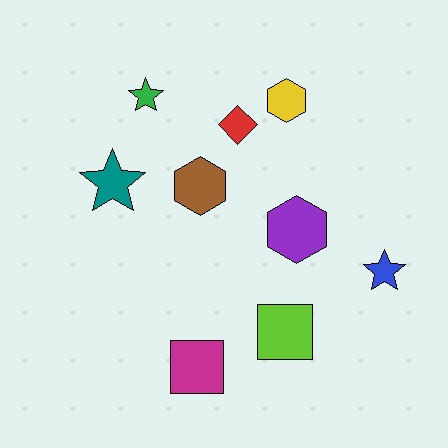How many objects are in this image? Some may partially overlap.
There are 9 objects.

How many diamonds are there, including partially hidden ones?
There is 1 diamond.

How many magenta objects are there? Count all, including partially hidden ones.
There is 1 magenta object.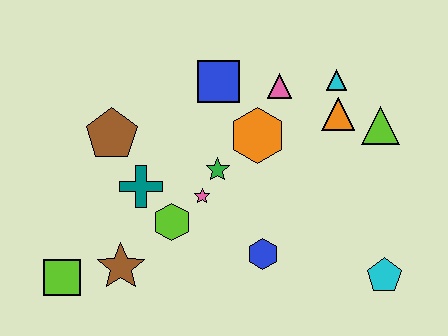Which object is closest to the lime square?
The brown star is closest to the lime square.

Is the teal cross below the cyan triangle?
Yes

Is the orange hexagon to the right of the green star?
Yes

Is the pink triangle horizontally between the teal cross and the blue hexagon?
No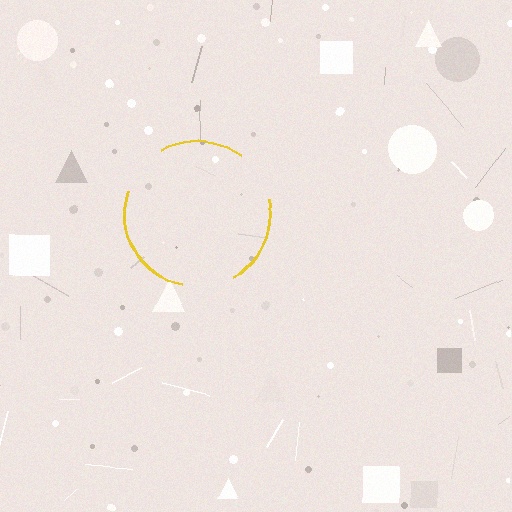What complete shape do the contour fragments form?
The contour fragments form a circle.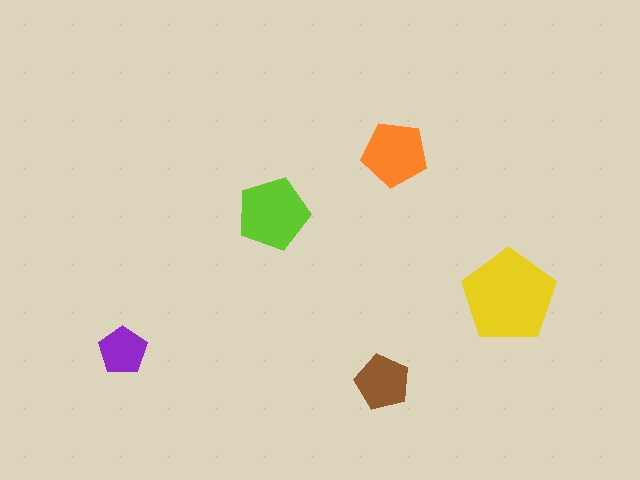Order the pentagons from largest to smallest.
the yellow one, the lime one, the orange one, the brown one, the purple one.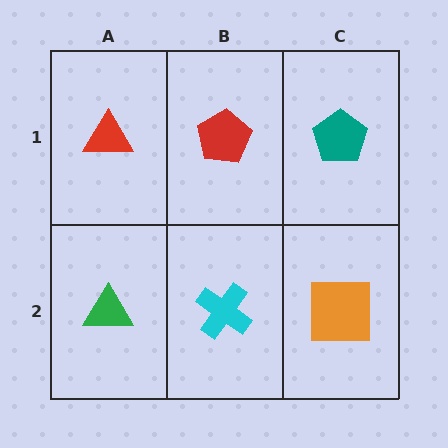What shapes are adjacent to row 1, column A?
A green triangle (row 2, column A), a red pentagon (row 1, column B).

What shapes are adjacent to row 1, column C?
An orange square (row 2, column C), a red pentagon (row 1, column B).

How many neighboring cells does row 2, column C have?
2.